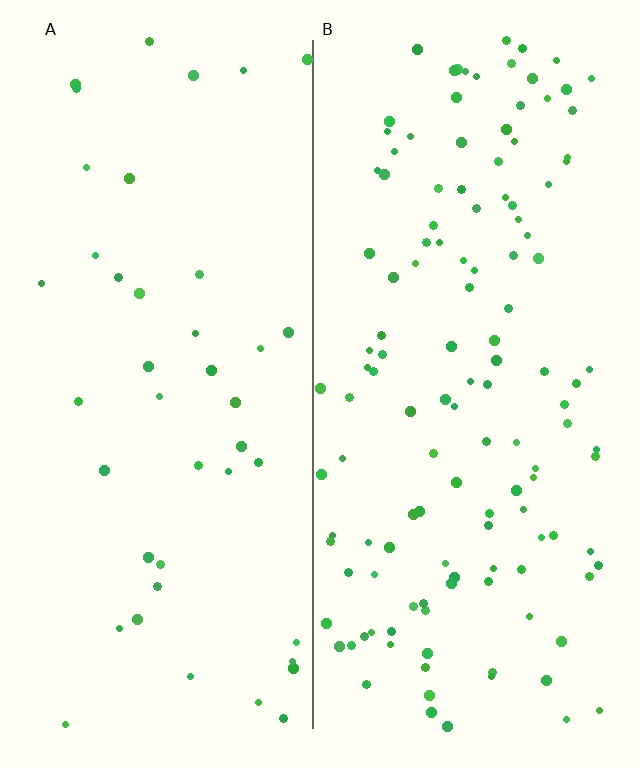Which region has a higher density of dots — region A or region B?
B (the right).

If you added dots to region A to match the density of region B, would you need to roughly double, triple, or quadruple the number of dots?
Approximately triple.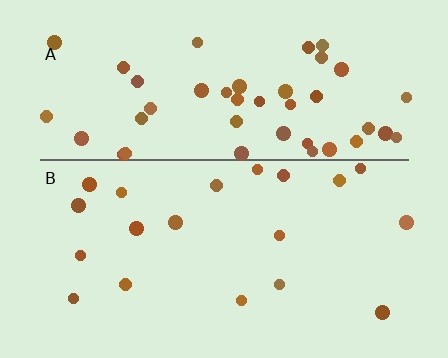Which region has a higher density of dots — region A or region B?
A (the top).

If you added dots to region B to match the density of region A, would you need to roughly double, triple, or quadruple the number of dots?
Approximately double.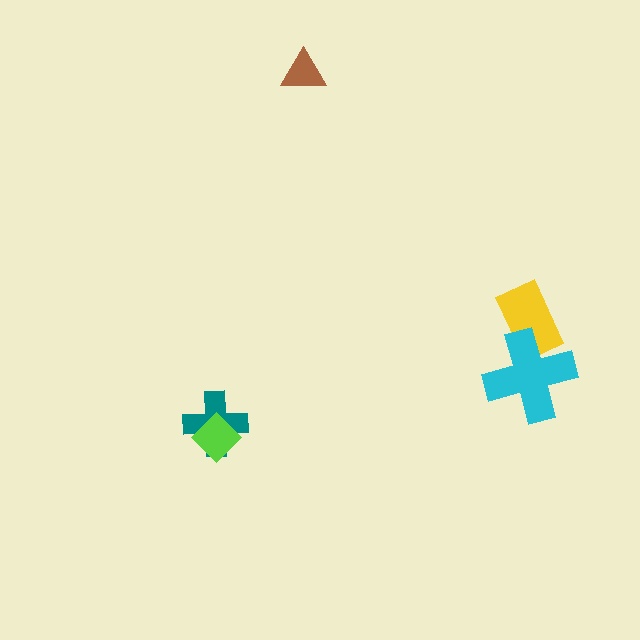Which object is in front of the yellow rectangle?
The cyan cross is in front of the yellow rectangle.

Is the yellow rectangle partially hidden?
Yes, it is partially covered by another shape.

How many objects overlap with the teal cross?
1 object overlaps with the teal cross.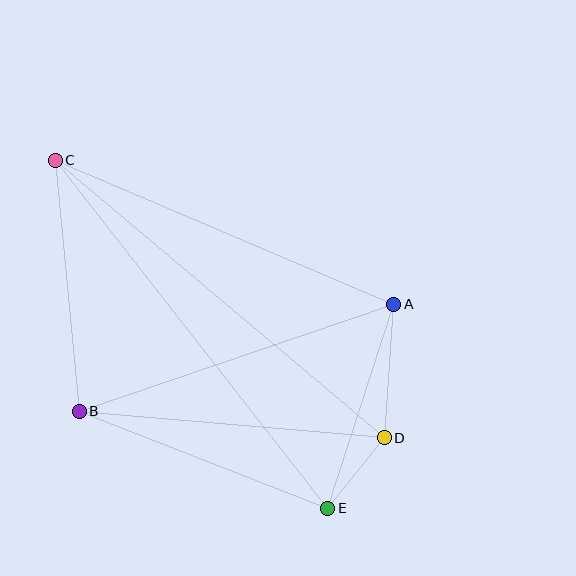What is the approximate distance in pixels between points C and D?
The distance between C and D is approximately 430 pixels.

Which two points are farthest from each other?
Points C and E are farthest from each other.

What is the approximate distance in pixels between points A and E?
The distance between A and E is approximately 214 pixels.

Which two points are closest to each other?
Points D and E are closest to each other.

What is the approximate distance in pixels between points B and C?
The distance between B and C is approximately 252 pixels.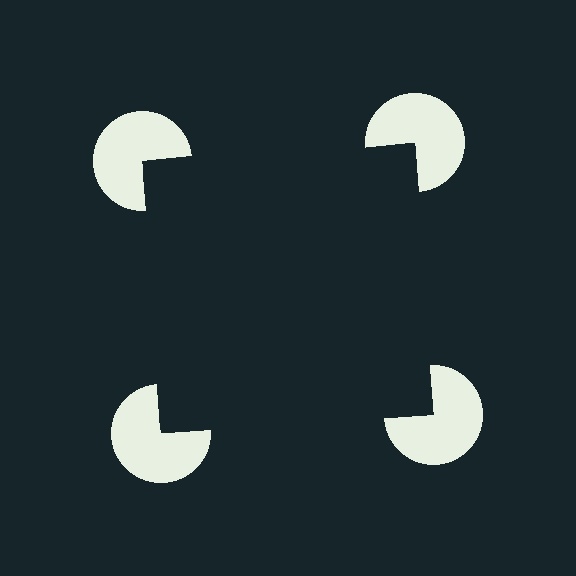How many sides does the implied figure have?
4 sides.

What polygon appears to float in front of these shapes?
An illusory square — its edges are inferred from the aligned wedge cuts in the pac-man discs, not physically drawn.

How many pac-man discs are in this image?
There are 4 — one at each vertex of the illusory square.